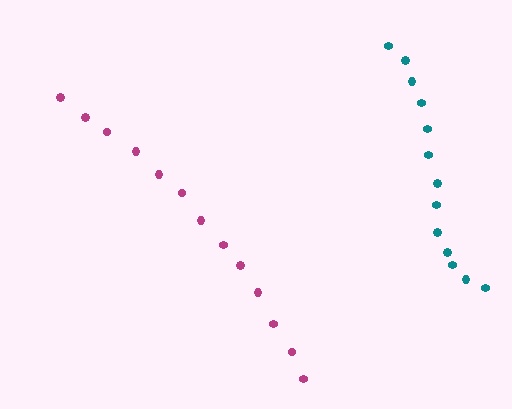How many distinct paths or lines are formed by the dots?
There are 2 distinct paths.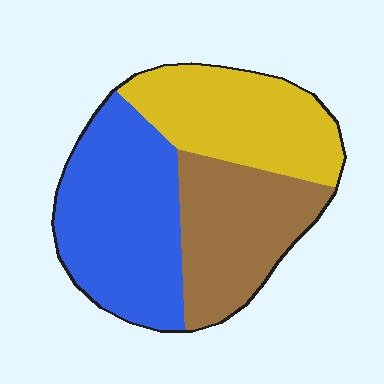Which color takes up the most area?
Blue, at roughly 40%.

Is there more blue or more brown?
Blue.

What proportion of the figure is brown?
Brown takes up about one third (1/3) of the figure.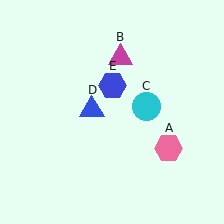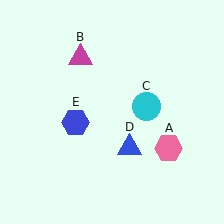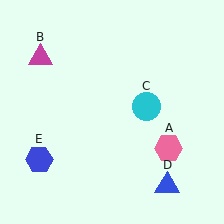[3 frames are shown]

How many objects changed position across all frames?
3 objects changed position: magenta triangle (object B), blue triangle (object D), blue hexagon (object E).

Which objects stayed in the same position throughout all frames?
Pink hexagon (object A) and cyan circle (object C) remained stationary.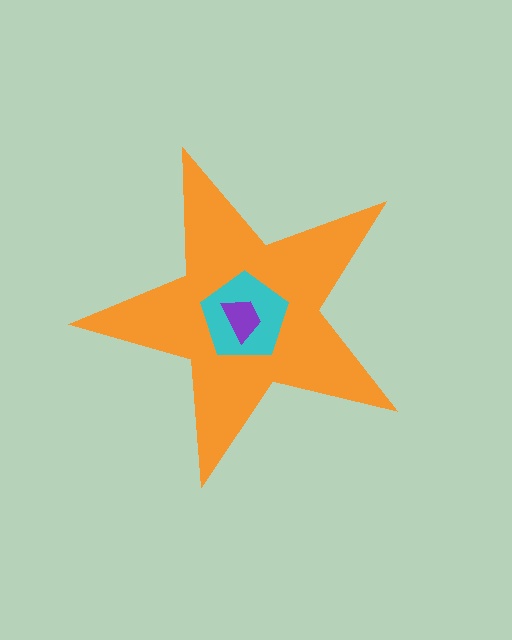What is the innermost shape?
The purple trapezoid.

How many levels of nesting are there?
3.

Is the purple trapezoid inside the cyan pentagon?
Yes.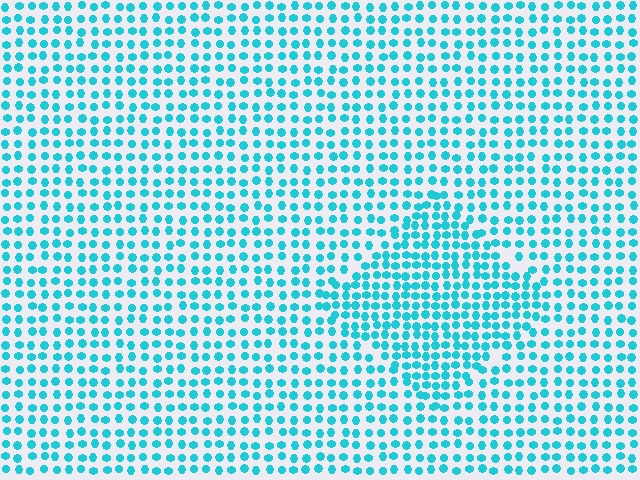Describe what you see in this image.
The image contains small cyan elements arranged at two different densities. A diamond-shaped region is visible where the elements are more densely packed than the surrounding area.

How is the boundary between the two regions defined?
The boundary is defined by a change in element density (approximately 1.6x ratio). All elements are the same color, size, and shape.